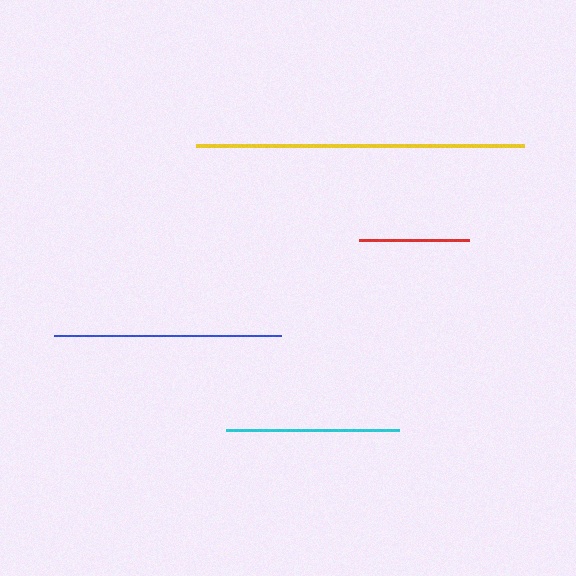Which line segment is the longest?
The yellow line is the longest at approximately 327 pixels.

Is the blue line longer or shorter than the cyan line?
The blue line is longer than the cyan line.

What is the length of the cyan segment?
The cyan segment is approximately 173 pixels long.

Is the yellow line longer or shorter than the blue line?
The yellow line is longer than the blue line.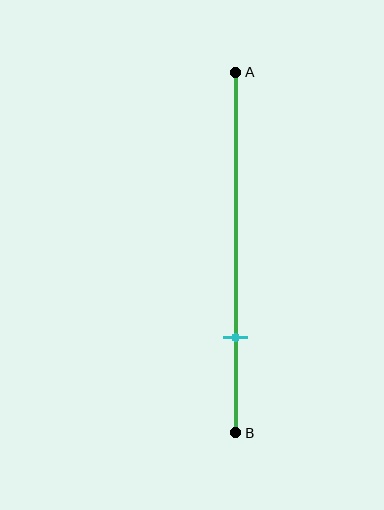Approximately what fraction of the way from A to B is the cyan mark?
The cyan mark is approximately 75% of the way from A to B.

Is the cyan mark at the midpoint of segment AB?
No, the mark is at about 75% from A, not at the 50% midpoint.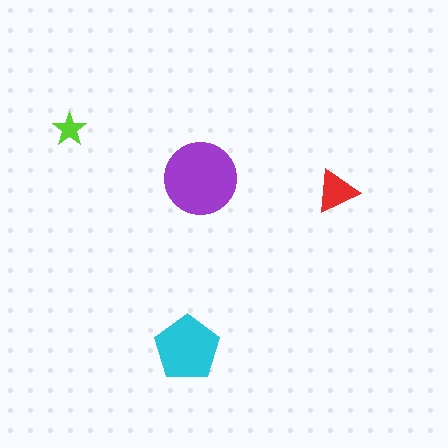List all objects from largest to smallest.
The purple circle, the cyan pentagon, the red triangle, the lime star.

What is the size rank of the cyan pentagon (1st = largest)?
2nd.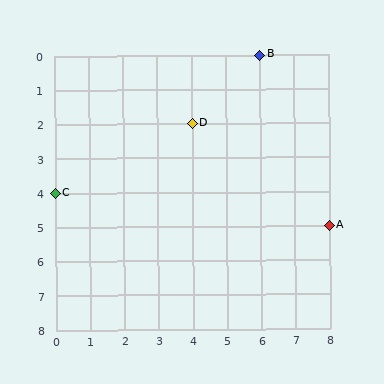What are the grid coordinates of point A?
Point A is at grid coordinates (8, 5).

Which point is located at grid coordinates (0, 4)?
Point C is at (0, 4).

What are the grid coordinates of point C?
Point C is at grid coordinates (0, 4).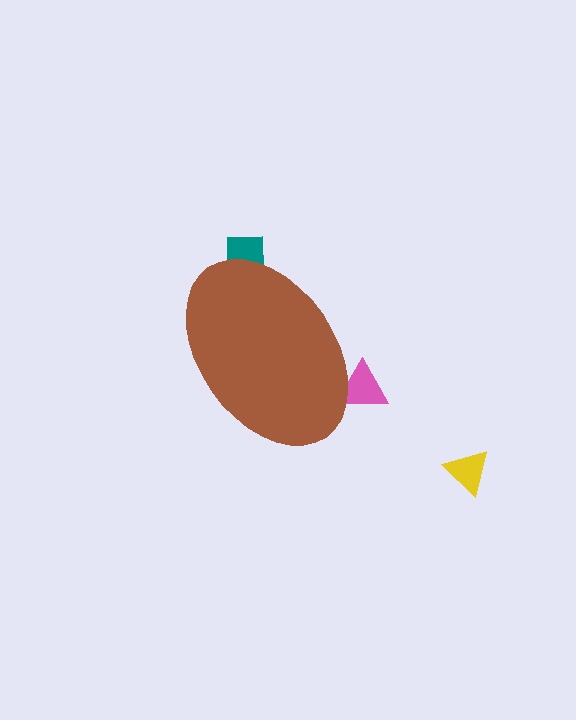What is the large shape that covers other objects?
A brown ellipse.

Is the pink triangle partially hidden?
Yes, the pink triangle is partially hidden behind the brown ellipse.